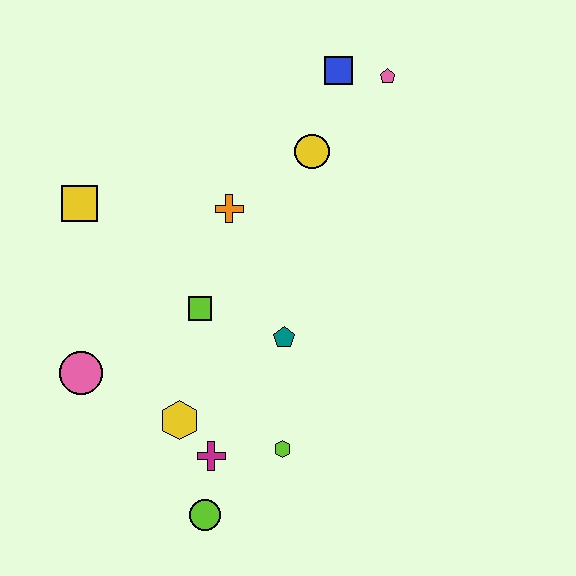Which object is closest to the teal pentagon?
The lime square is closest to the teal pentagon.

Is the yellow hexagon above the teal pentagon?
No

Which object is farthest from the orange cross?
The lime circle is farthest from the orange cross.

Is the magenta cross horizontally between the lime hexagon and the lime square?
Yes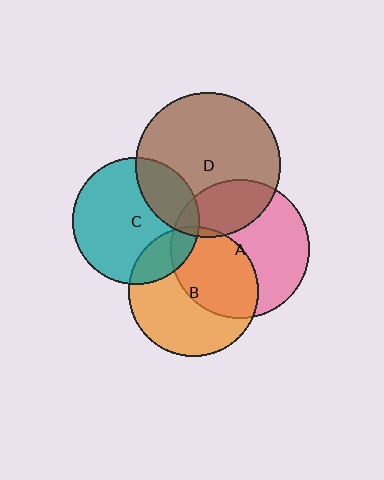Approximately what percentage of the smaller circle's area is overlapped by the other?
Approximately 5%.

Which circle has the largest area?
Circle D (brown).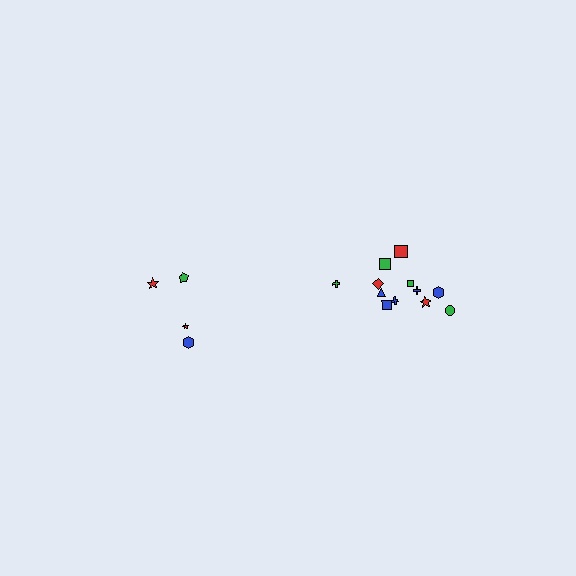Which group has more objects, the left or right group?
The right group.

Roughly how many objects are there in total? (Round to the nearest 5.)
Roughly 15 objects in total.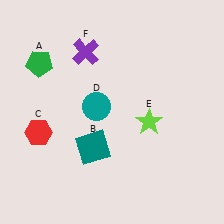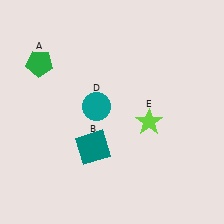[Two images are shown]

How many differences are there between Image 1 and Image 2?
There are 2 differences between the two images.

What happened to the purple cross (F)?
The purple cross (F) was removed in Image 2. It was in the top-left area of Image 1.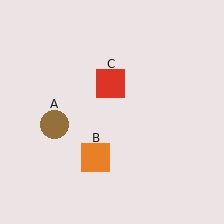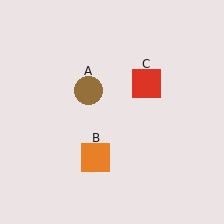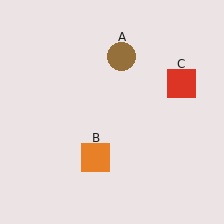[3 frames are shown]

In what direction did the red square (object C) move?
The red square (object C) moved right.